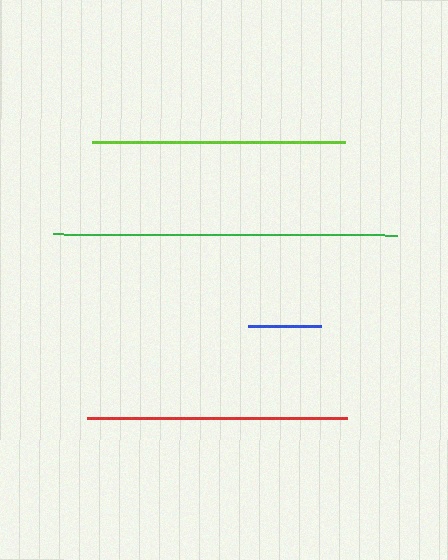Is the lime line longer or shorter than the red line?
The red line is longer than the lime line.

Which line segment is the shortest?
The blue line is the shortest at approximately 73 pixels.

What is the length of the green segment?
The green segment is approximately 344 pixels long.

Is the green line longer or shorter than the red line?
The green line is longer than the red line.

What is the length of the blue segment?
The blue segment is approximately 73 pixels long.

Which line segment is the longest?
The green line is the longest at approximately 344 pixels.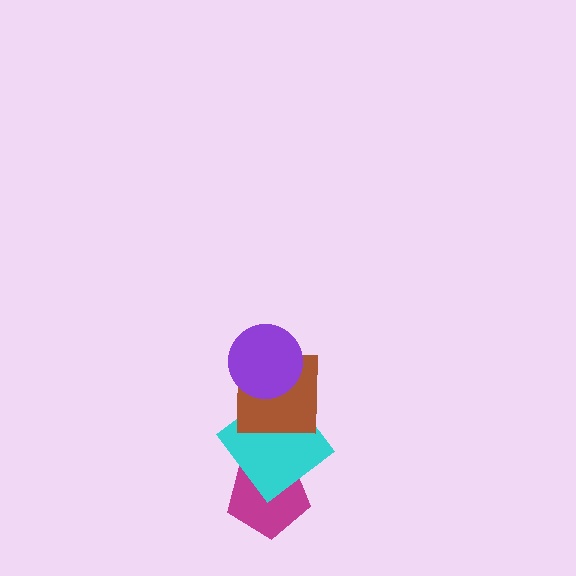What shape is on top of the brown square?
The purple circle is on top of the brown square.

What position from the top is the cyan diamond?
The cyan diamond is 3rd from the top.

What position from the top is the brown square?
The brown square is 2nd from the top.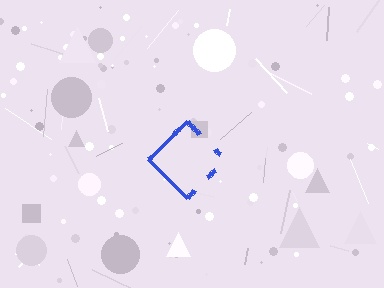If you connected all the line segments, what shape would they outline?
They would outline a diamond.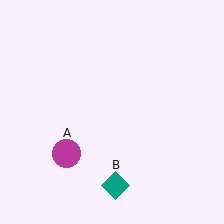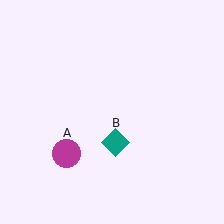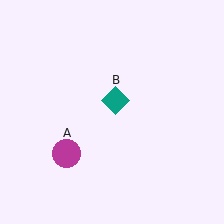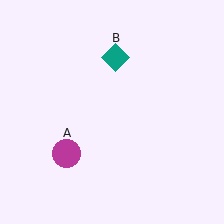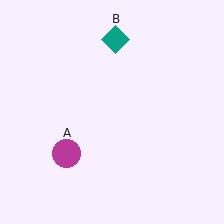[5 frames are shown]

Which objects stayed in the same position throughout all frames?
Magenta circle (object A) remained stationary.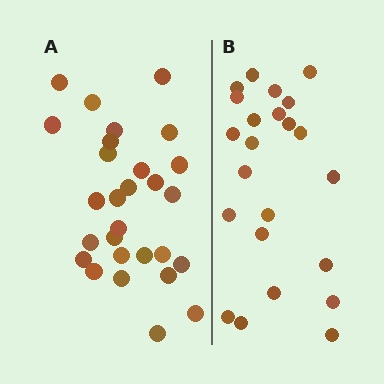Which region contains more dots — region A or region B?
Region A (the left region) has more dots.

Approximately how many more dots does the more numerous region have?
Region A has about 5 more dots than region B.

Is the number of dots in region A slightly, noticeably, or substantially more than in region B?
Region A has only slightly more — the two regions are fairly close. The ratio is roughly 1.2 to 1.